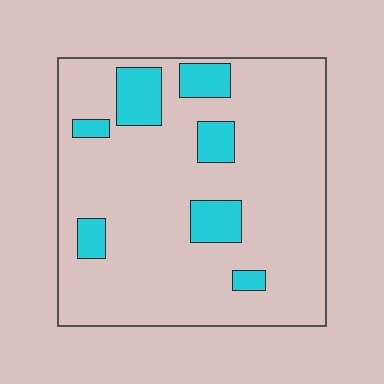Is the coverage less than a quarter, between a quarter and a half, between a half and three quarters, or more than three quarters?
Less than a quarter.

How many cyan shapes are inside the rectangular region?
7.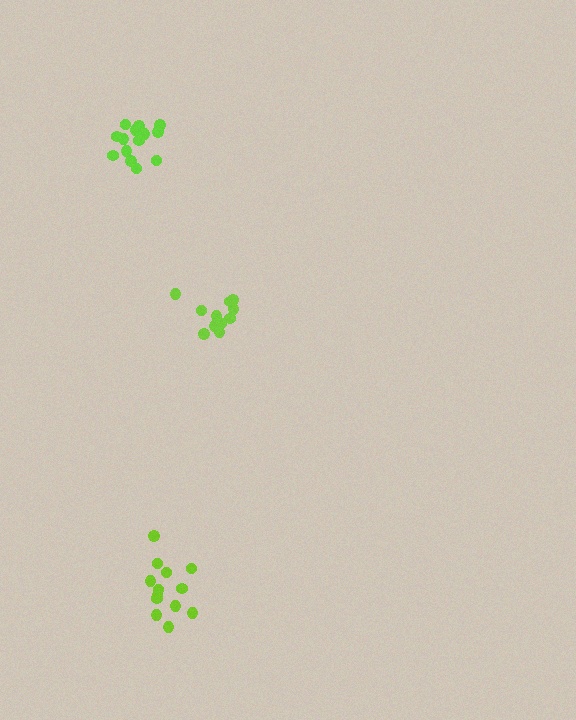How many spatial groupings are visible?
There are 3 spatial groupings.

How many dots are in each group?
Group 1: 13 dots, Group 2: 12 dots, Group 3: 14 dots (39 total).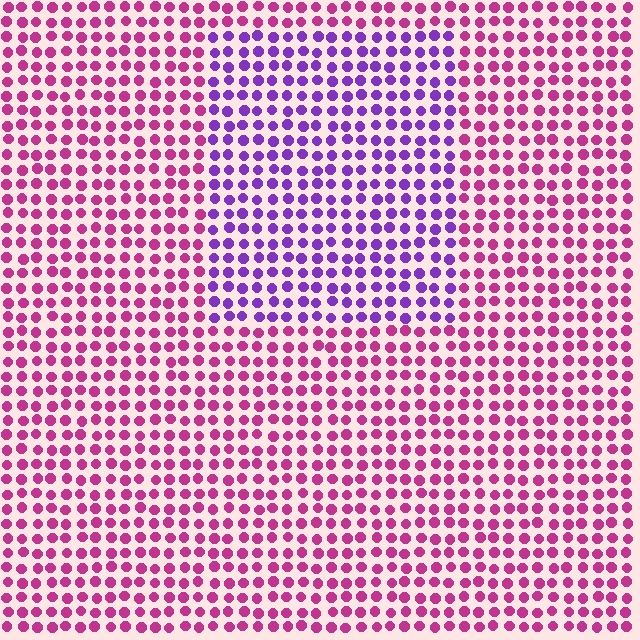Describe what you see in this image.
The image is filled with small magenta elements in a uniform arrangement. A rectangle-shaped region is visible where the elements are tinted to a slightly different hue, forming a subtle color boundary.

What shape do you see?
I see a rectangle.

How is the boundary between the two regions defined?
The boundary is defined purely by a slight shift in hue (about 48 degrees). Spacing, size, and orientation are identical on both sides.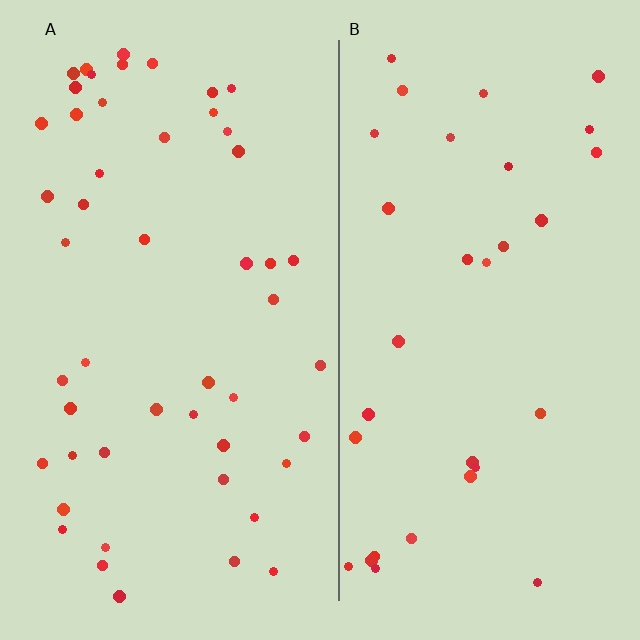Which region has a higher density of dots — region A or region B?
A (the left).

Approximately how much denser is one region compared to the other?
Approximately 1.5× — region A over region B.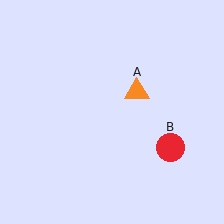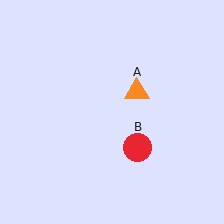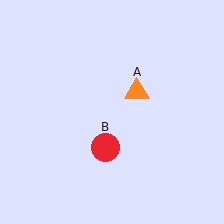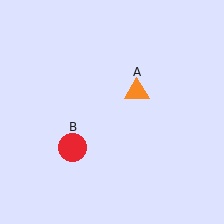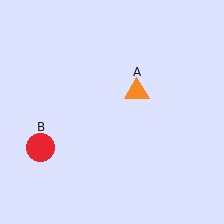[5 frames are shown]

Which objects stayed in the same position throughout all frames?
Orange triangle (object A) remained stationary.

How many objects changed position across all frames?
1 object changed position: red circle (object B).